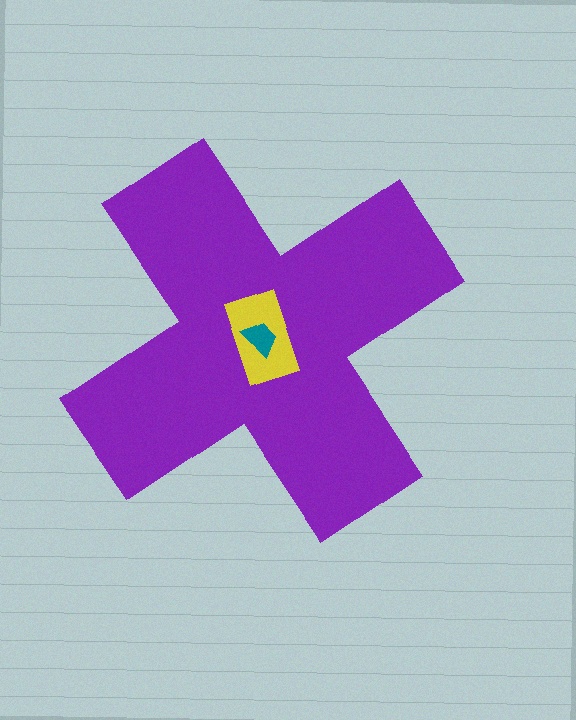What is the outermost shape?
The purple cross.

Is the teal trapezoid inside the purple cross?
Yes.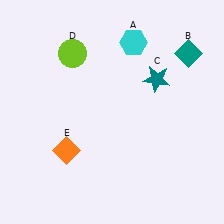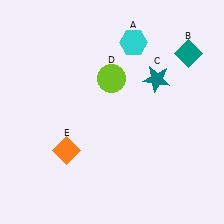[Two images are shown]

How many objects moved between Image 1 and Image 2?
1 object moved between the two images.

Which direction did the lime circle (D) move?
The lime circle (D) moved right.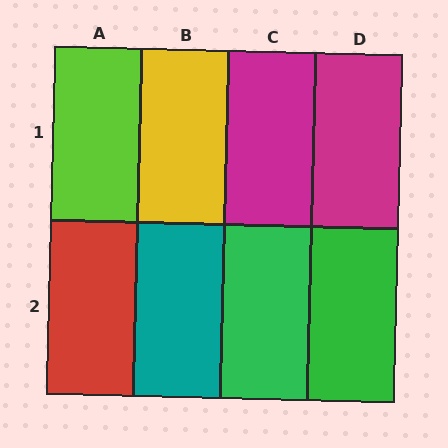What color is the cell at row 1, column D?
Magenta.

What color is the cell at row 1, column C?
Magenta.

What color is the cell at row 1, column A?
Lime.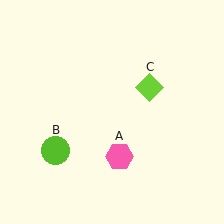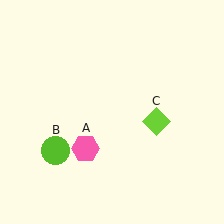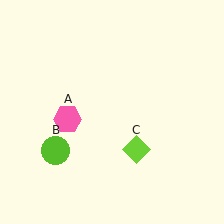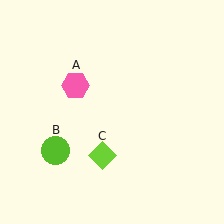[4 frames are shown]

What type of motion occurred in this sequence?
The pink hexagon (object A), lime diamond (object C) rotated clockwise around the center of the scene.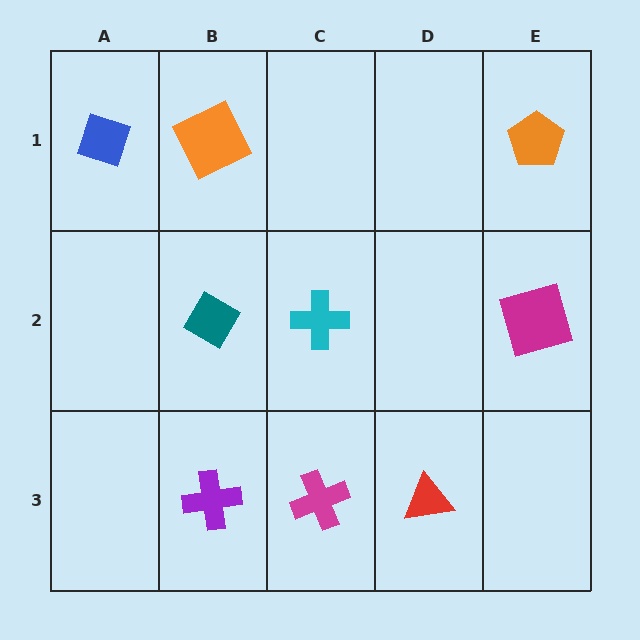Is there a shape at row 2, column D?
No, that cell is empty.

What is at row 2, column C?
A cyan cross.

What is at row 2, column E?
A magenta square.